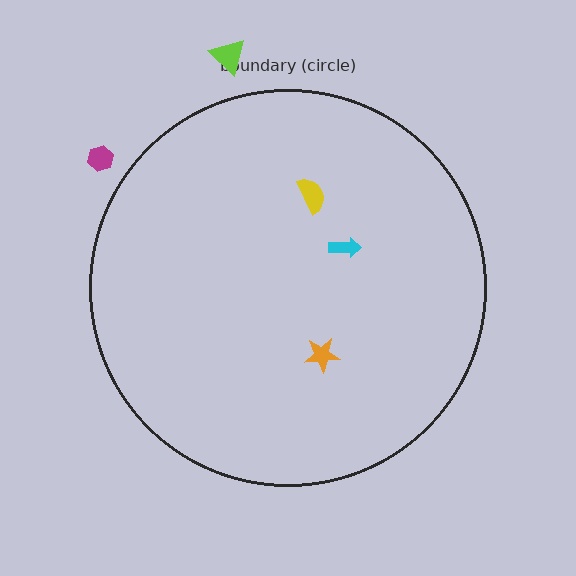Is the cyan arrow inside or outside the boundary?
Inside.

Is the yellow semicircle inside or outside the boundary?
Inside.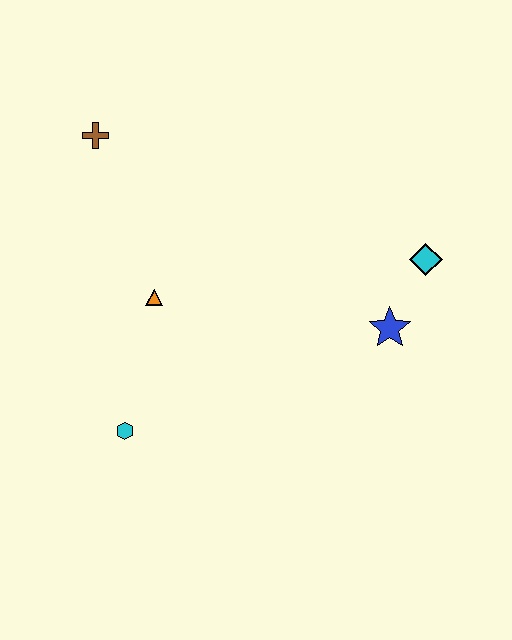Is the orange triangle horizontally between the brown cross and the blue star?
Yes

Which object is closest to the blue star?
The cyan diamond is closest to the blue star.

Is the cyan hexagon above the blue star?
No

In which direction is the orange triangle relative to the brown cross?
The orange triangle is below the brown cross.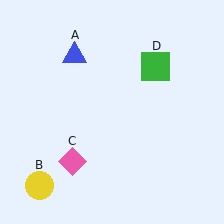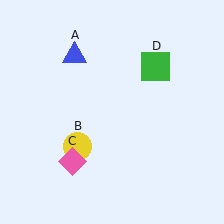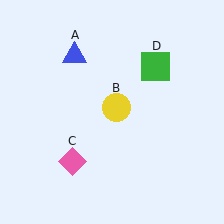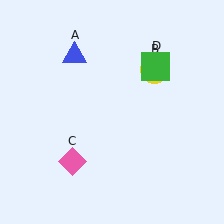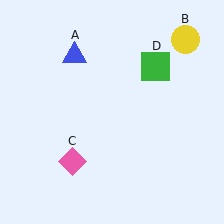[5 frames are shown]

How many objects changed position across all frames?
1 object changed position: yellow circle (object B).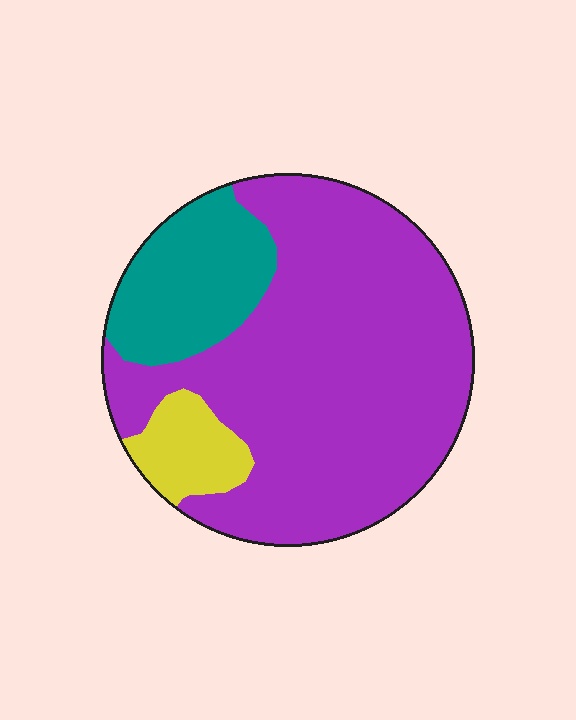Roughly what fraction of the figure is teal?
Teal takes up about one fifth (1/5) of the figure.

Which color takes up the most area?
Purple, at roughly 75%.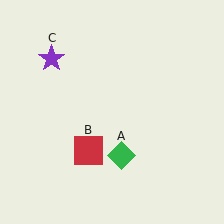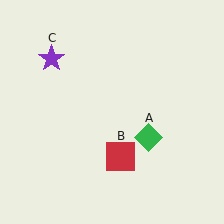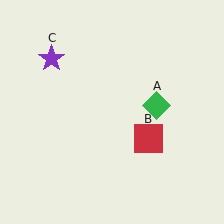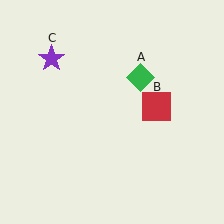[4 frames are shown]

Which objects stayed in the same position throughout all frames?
Purple star (object C) remained stationary.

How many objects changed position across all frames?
2 objects changed position: green diamond (object A), red square (object B).